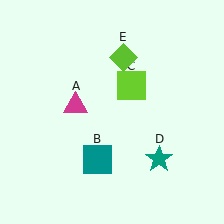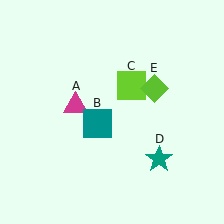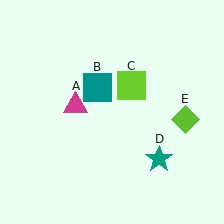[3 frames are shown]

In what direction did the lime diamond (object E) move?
The lime diamond (object E) moved down and to the right.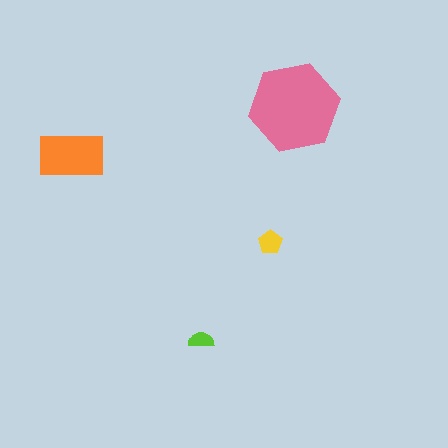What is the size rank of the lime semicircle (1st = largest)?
4th.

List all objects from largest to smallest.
The pink hexagon, the orange rectangle, the yellow pentagon, the lime semicircle.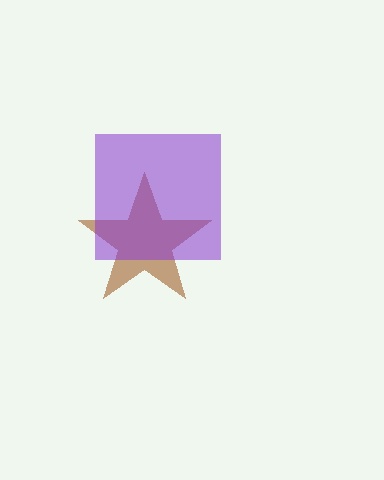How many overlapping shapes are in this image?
There are 2 overlapping shapes in the image.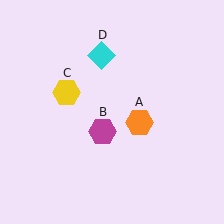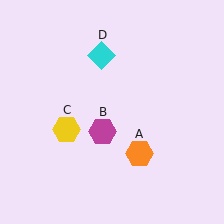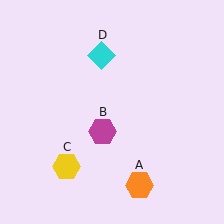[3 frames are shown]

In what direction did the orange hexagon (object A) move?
The orange hexagon (object A) moved down.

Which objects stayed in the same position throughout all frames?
Magenta hexagon (object B) and cyan diamond (object D) remained stationary.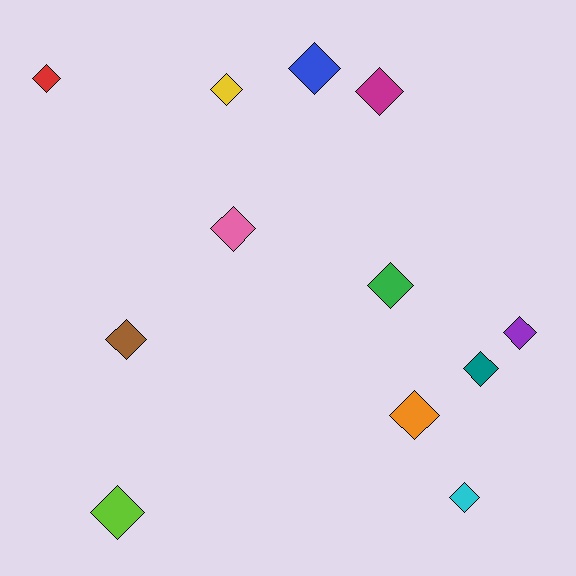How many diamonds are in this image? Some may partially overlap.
There are 12 diamonds.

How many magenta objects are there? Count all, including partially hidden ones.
There is 1 magenta object.